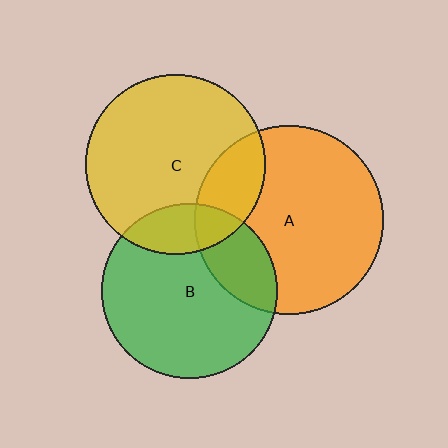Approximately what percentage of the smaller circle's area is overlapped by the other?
Approximately 20%.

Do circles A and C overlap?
Yes.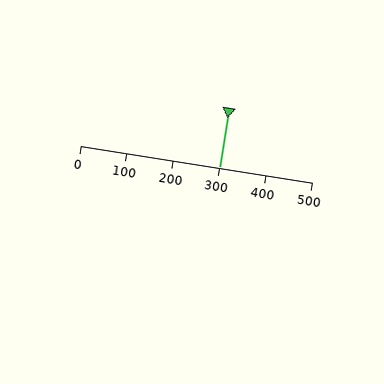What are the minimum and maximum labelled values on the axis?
The axis runs from 0 to 500.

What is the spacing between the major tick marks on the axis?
The major ticks are spaced 100 apart.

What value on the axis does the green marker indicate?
The marker indicates approximately 300.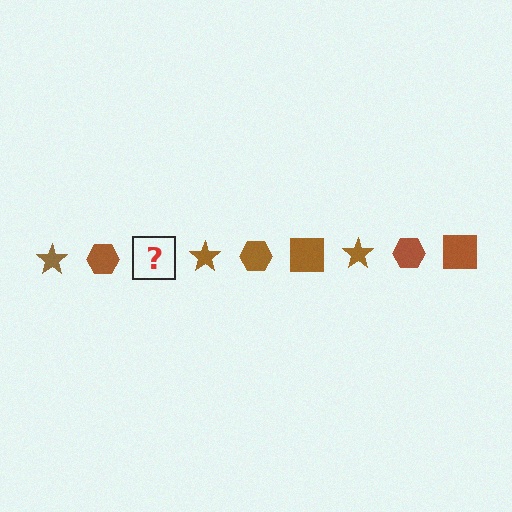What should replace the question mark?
The question mark should be replaced with a brown square.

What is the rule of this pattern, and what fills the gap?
The rule is that the pattern cycles through star, hexagon, square shapes in brown. The gap should be filled with a brown square.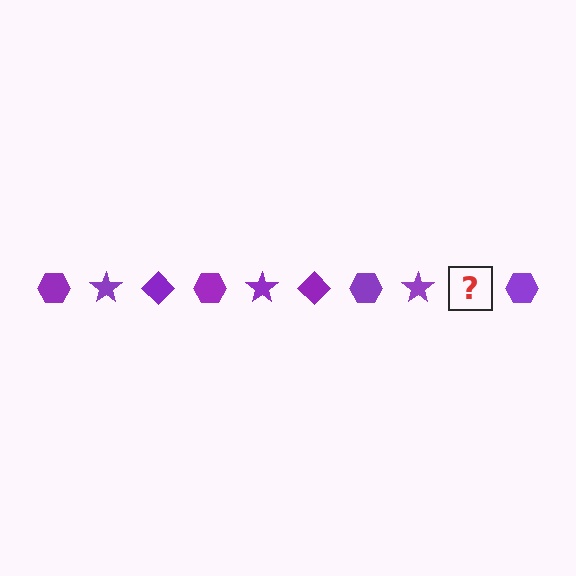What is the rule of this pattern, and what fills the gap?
The rule is that the pattern cycles through hexagon, star, diamond shapes in purple. The gap should be filled with a purple diamond.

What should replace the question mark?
The question mark should be replaced with a purple diamond.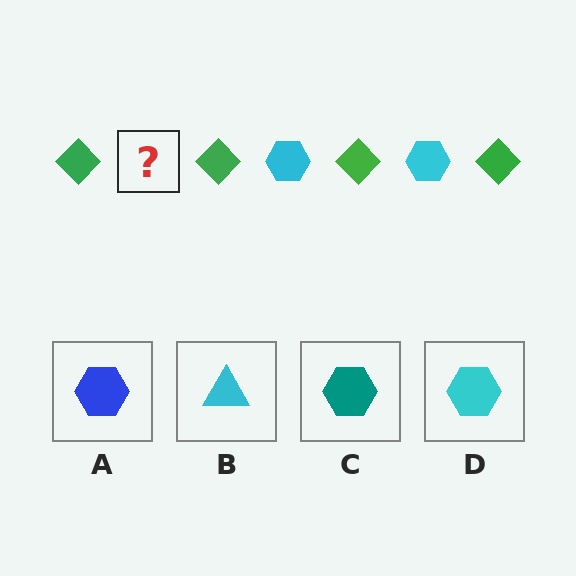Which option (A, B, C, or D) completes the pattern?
D.